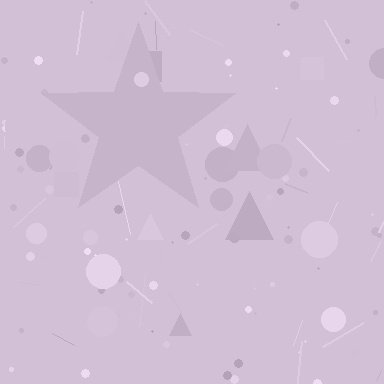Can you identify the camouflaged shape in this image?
The camouflaged shape is a star.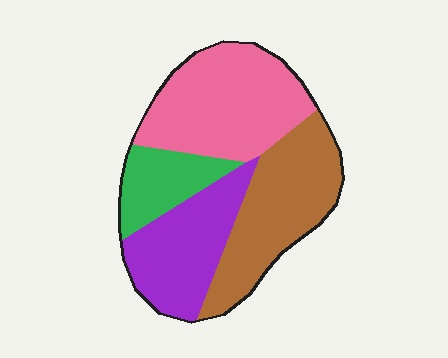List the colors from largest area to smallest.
From largest to smallest: pink, brown, purple, green.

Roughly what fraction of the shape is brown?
Brown covers 29% of the shape.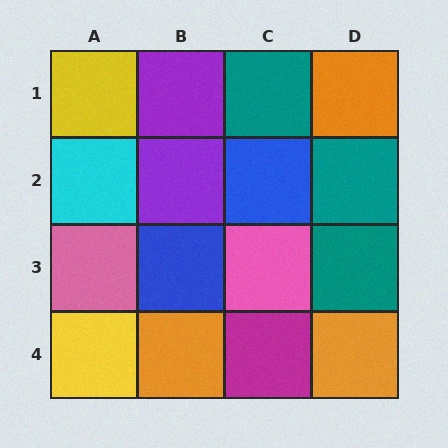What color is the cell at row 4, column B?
Orange.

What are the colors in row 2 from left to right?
Cyan, purple, blue, teal.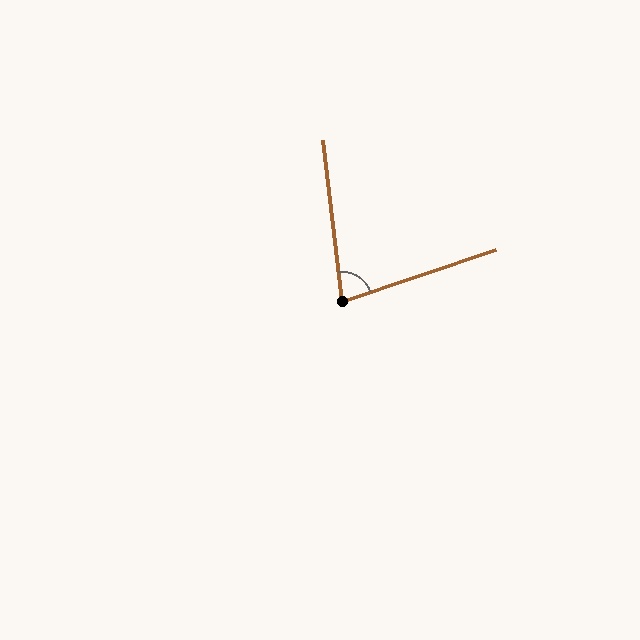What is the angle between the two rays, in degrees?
Approximately 78 degrees.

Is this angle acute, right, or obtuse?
It is acute.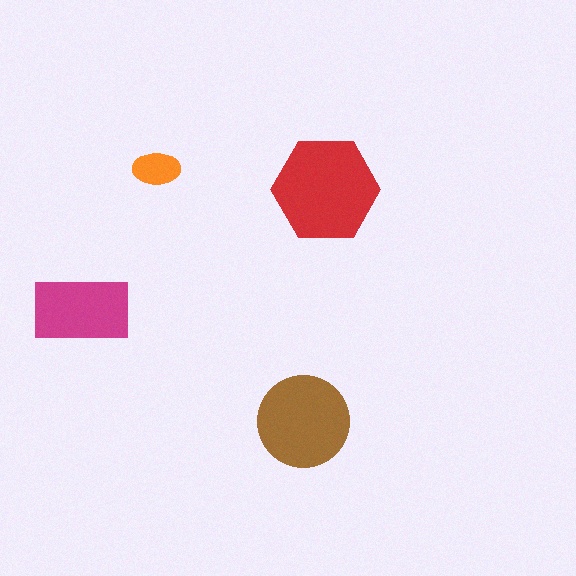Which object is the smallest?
The orange ellipse.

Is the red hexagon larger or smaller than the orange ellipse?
Larger.